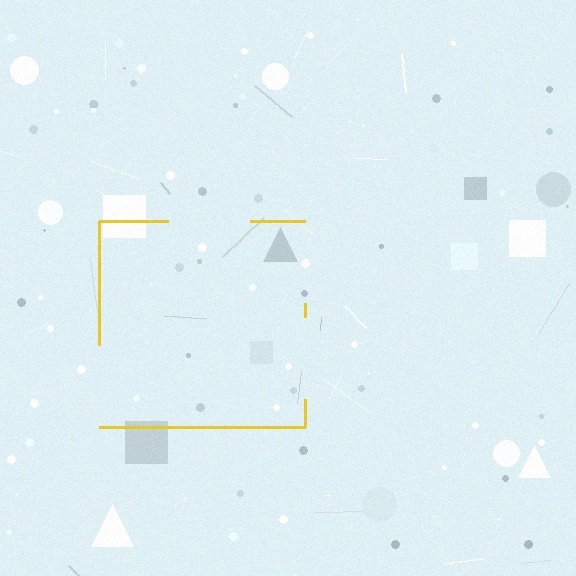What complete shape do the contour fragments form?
The contour fragments form a square.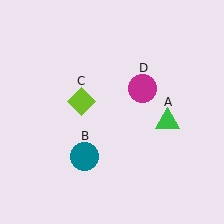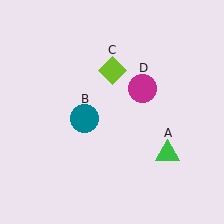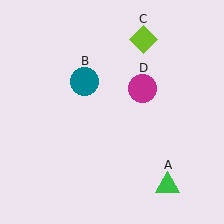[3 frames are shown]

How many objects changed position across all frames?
3 objects changed position: green triangle (object A), teal circle (object B), lime diamond (object C).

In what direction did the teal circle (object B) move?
The teal circle (object B) moved up.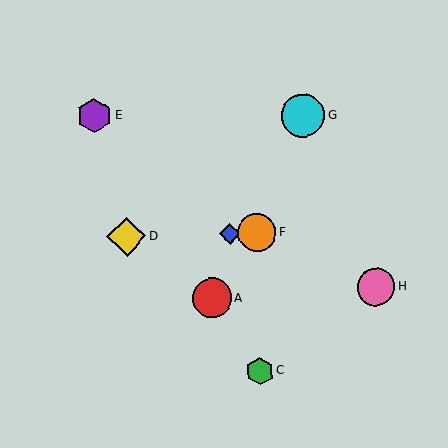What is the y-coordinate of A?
Object A is at y≈298.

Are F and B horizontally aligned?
Yes, both are at y≈233.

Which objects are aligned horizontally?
Objects B, D, F are aligned horizontally.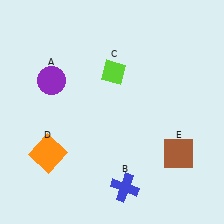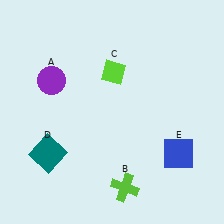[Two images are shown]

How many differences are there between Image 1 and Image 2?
There are 3 differences between the two images.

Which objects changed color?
B changed from blue to lime. D changed from orange to teal. E changed from brown to blue.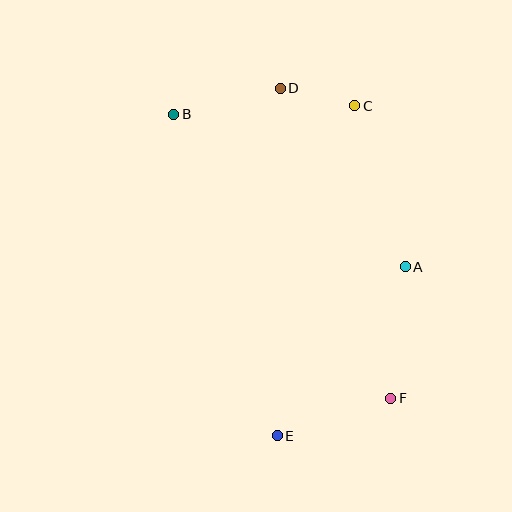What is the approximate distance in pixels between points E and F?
The distance between E and F is approximately 119 pixels.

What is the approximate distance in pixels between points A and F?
The distance between A and F is approximately 133 pixels.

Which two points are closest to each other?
Points C and D are closest to each other.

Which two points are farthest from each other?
Points B and F are farthest from each other.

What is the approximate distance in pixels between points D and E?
The distance between D and E is approximately 347 pixels.